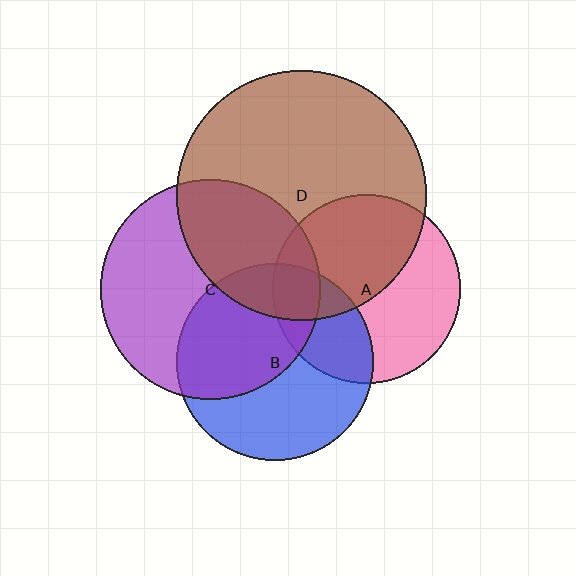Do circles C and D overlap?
Yes.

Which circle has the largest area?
Circle D (brown).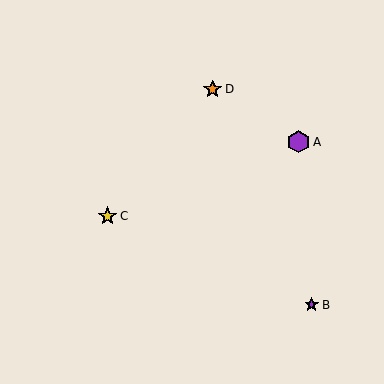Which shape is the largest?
The purple hexagon (labeled A) is the largest.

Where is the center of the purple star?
The center of the purple star is at (312, 305).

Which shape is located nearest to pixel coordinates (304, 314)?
The purple star (labeled B) at (312, 305) is nearest to that location.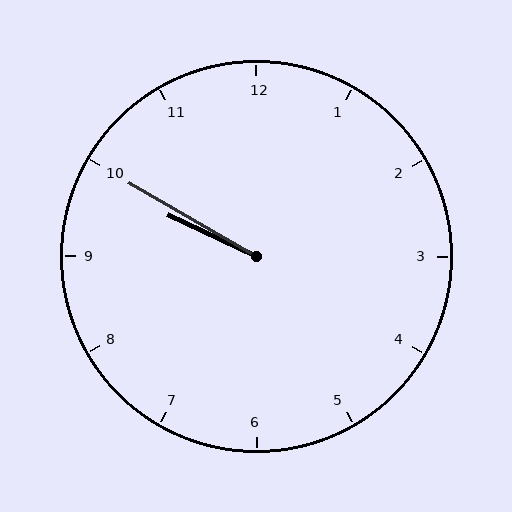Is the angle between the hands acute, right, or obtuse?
It is acute.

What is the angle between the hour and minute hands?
Approximately 5 degrees.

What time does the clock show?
9:50.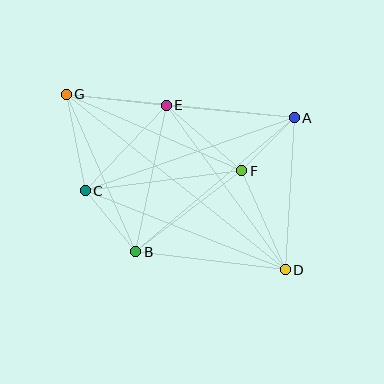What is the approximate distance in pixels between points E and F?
The distance between E and F is approximately 100 pixels.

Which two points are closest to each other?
Points A and F are closest to each other.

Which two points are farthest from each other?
Points D and G are farthest from each other.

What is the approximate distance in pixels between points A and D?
The distance between A and D is approximately 152 pixels.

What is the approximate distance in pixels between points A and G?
The distance between A and G is approximately 229 pixels.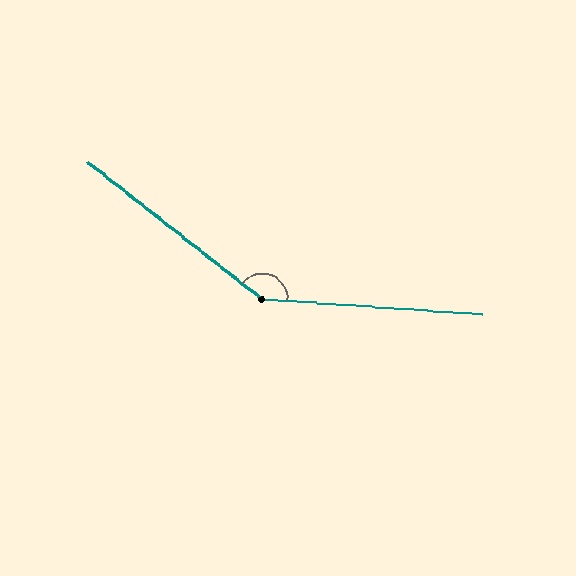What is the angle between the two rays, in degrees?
Approximately 146 degrees.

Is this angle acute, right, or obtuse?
It is obtuse.